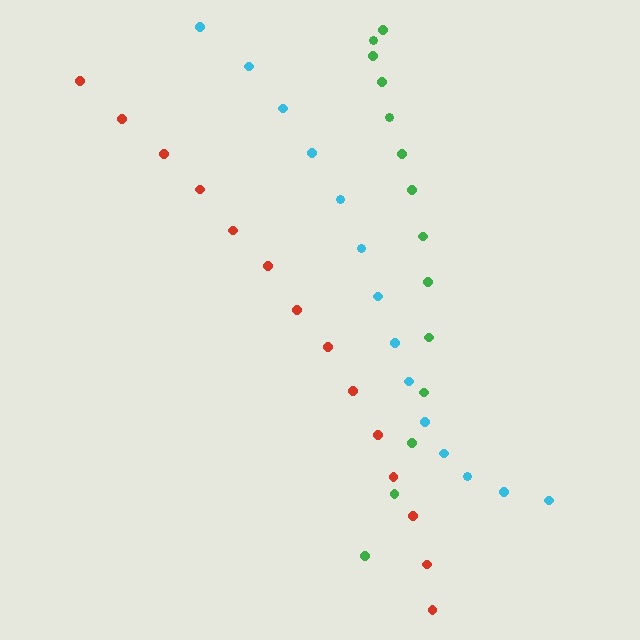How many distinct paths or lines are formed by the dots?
There are 3 distinct paths.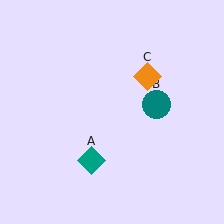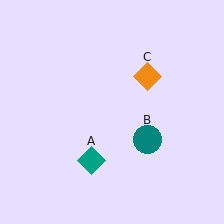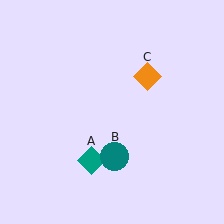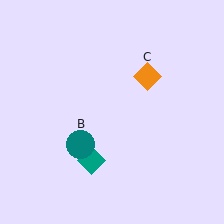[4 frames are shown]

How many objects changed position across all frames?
1 object changed position: teal circle (object B).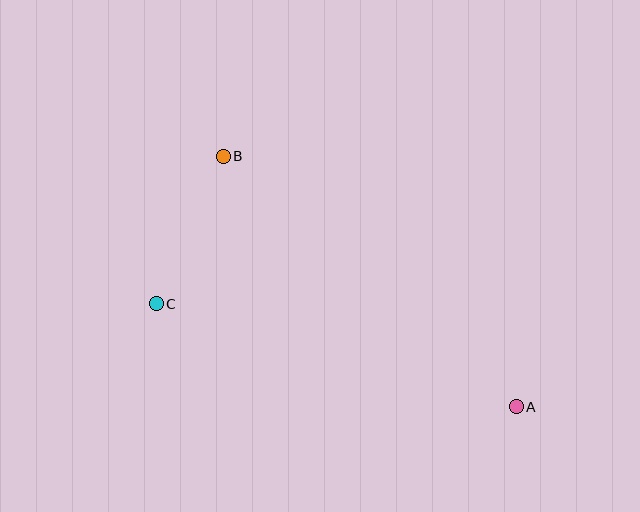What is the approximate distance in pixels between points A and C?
The distance between A and C is approximately 374 pixels.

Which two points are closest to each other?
Points B and C are closest to each other.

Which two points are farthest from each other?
Points A and B are farthest from each other.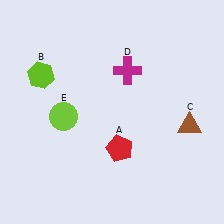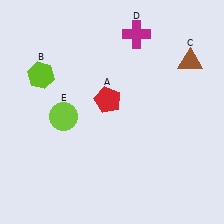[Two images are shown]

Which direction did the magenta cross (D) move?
The magenta cross (D) moved up.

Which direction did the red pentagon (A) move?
The red pentagon (A) moved up.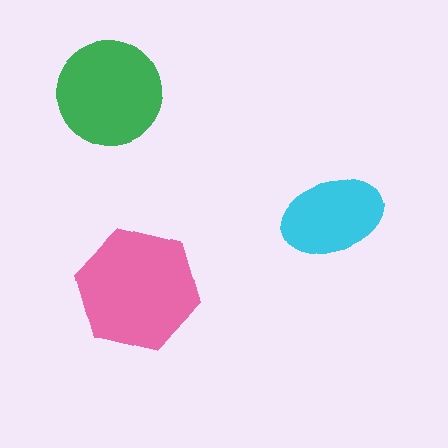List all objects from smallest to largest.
The cyan ellipse, the green circle, the pink hexagon.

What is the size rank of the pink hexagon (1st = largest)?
1st.